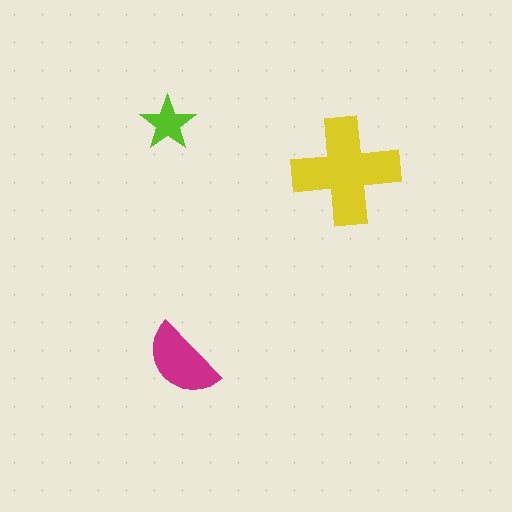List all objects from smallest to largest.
The lime star, the magenta semicircle, the yellow cross.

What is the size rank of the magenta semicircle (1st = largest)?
2nd.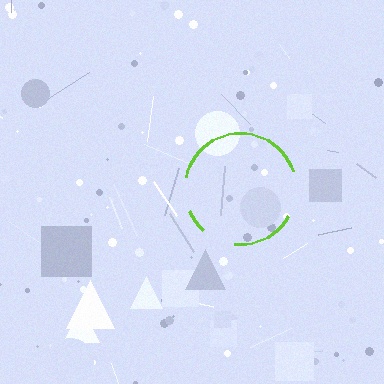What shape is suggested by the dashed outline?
The dashed outline suggests a circle.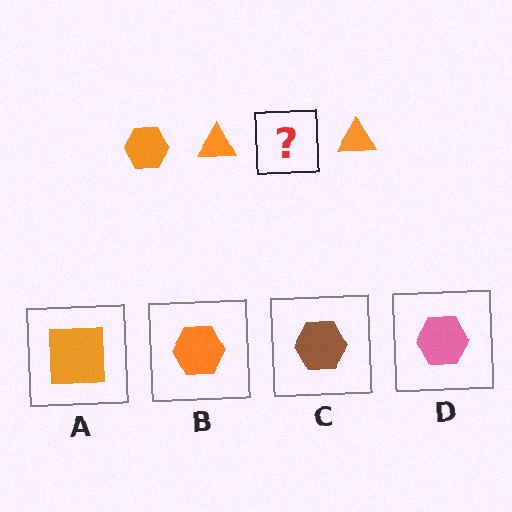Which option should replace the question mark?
Option B.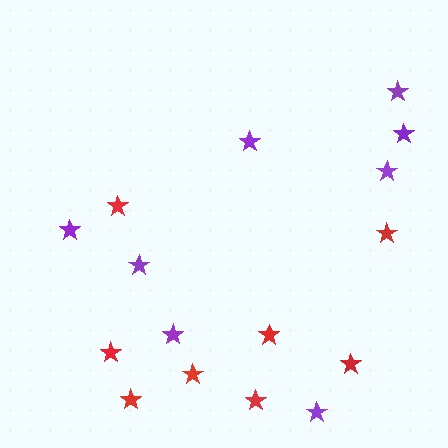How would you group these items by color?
There are 2 groups: one group of purple stars (8) and one group of red stars (8).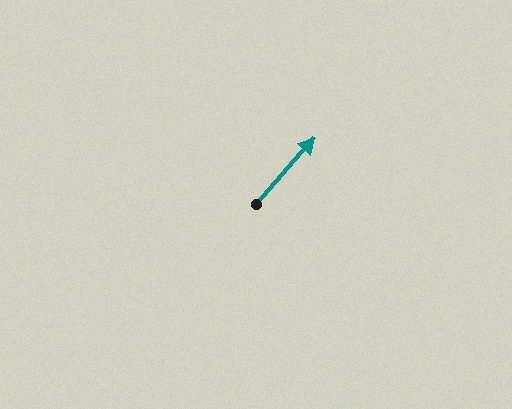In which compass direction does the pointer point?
Northeast.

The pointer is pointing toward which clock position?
Roughly 1 o'clock.